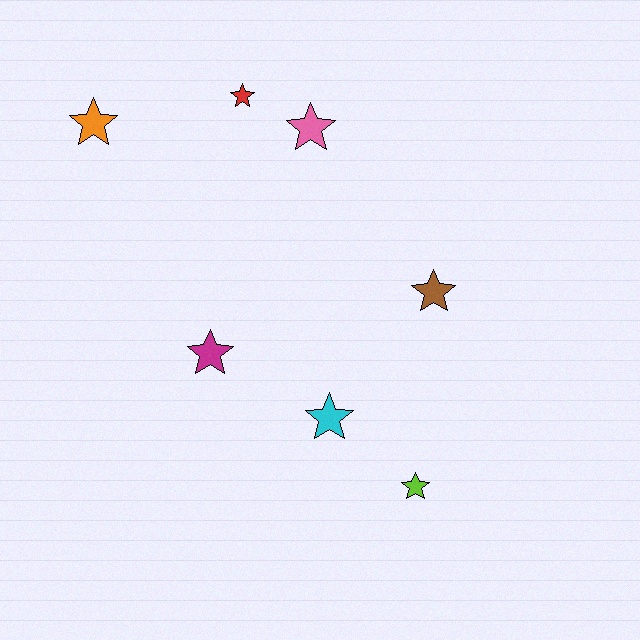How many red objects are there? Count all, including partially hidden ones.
There is 1 red object.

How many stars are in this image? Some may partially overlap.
There are 7 stars.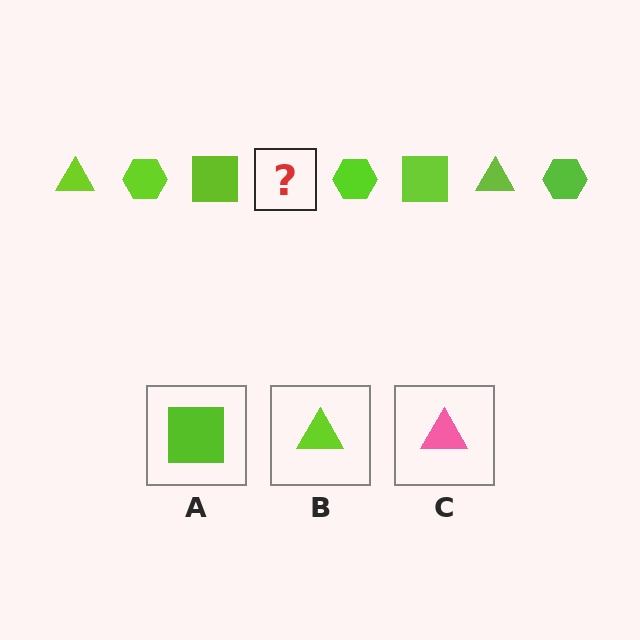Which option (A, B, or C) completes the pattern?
B.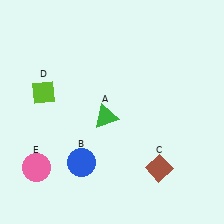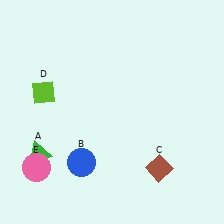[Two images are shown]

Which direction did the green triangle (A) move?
The green triangle (A) moved left.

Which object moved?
The green triangle (A) moved left.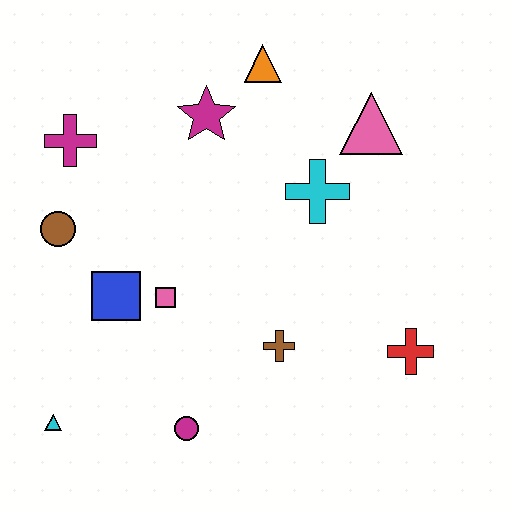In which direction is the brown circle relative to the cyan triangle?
The brown circle is above the cyan triangle.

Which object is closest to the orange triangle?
The magenta star is closest to the orange triangle.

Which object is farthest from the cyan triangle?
The pink triangle is farthest from the cyan triangle.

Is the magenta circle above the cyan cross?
No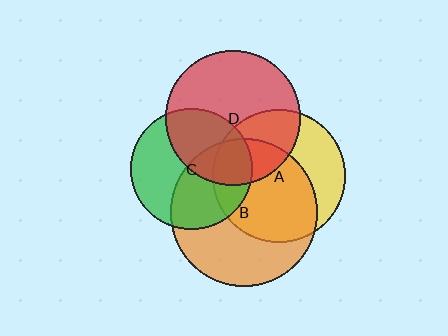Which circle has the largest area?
Circle B (orange).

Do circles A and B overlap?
Yes.